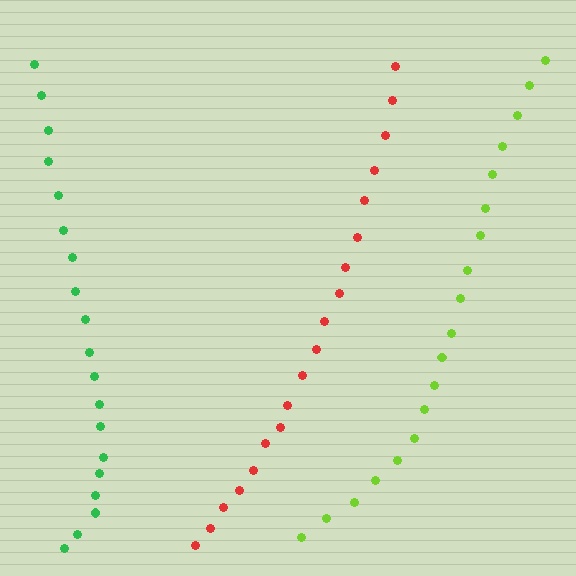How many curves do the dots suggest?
There are 3 distinct paths.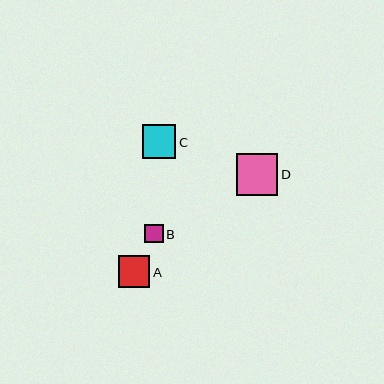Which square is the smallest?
Square B is the smallest with a size of approximately 18 pixels.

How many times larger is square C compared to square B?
Square C is approximately 1.8 times the size of square B.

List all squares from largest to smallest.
From largest to smallest: D, C, A, B.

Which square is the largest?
Square D is the largest with a size of approximately 41 pixels.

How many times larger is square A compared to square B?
Square A is approximately 1.7 times the size of square B.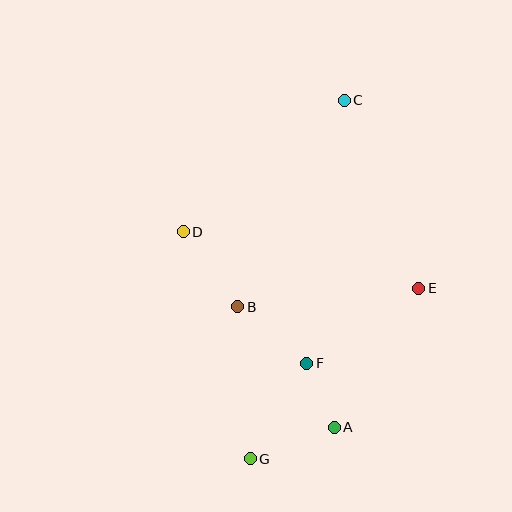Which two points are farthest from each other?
Points C and G are farthest from each other.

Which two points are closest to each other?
Points A and F are closest to each other.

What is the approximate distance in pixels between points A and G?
The distance between A and G is approximately 90 pixels.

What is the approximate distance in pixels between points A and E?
The distance between A and E is approximately 163 pixels.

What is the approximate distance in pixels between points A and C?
The distance between A and C is approximately 328 pixels.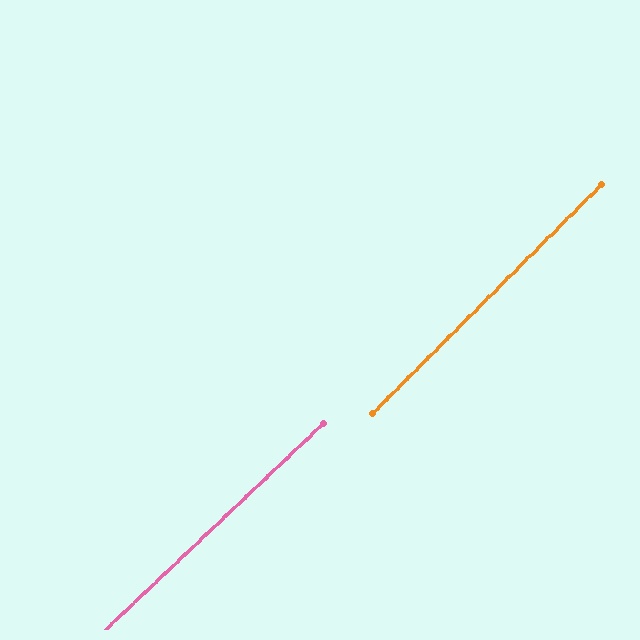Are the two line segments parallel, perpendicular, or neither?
Parallel — their directions differ by only 1.6°.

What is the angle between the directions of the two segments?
Approximately 2 degrees.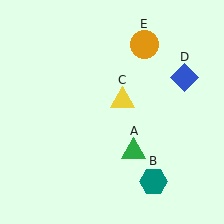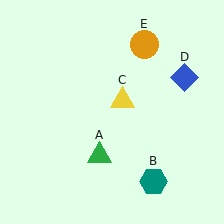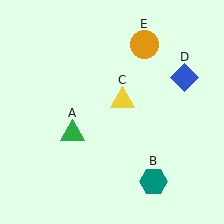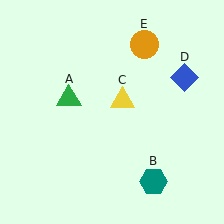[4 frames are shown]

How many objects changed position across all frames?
1 object changed position: green triangle (object A).